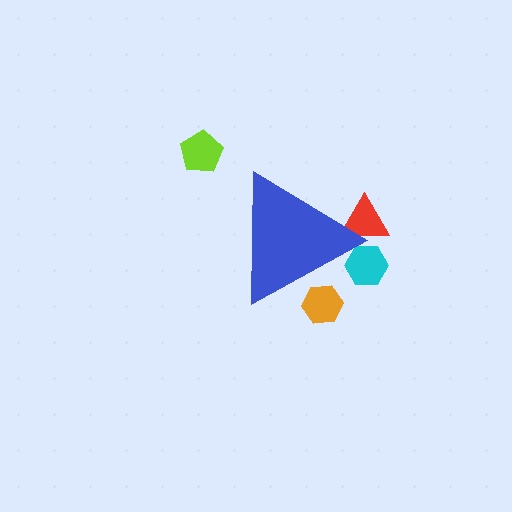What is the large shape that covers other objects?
A blue triangle.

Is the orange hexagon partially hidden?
Yes, the orange hexagon is partially hidden behind the blue triangle.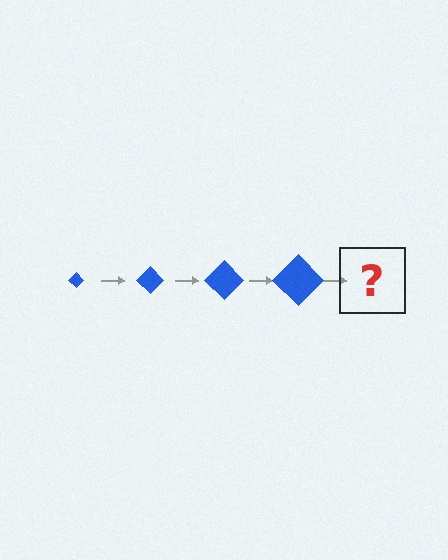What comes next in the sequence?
The next element should be a blue diamond, larger than the previous one.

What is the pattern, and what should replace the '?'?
The pattern is that the diamond gets progressively larger each step. The '?' should be a blue diamond, larger than the previous one.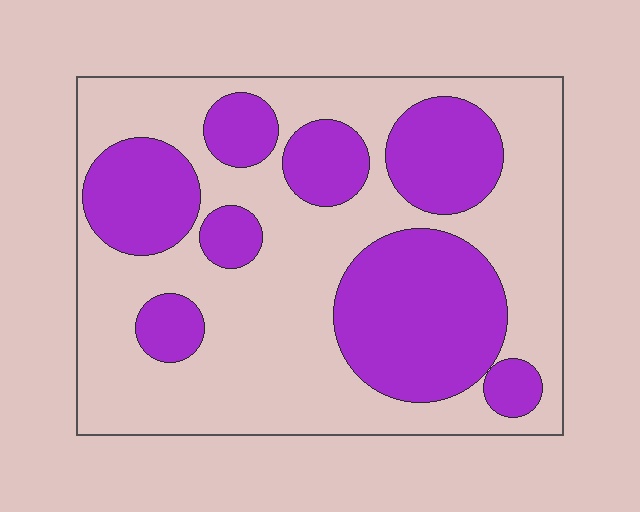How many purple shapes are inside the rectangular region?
8.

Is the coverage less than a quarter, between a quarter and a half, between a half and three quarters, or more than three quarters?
Between a quarter and a half.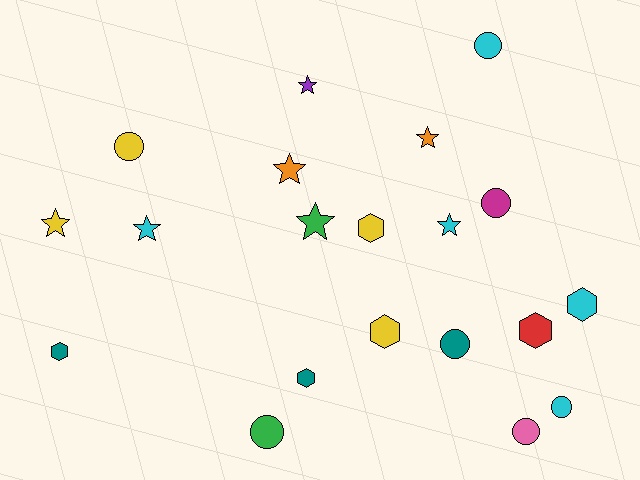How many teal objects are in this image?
There are 3 teal objects.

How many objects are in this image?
There are 20 objects.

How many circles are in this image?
There are 7 circles.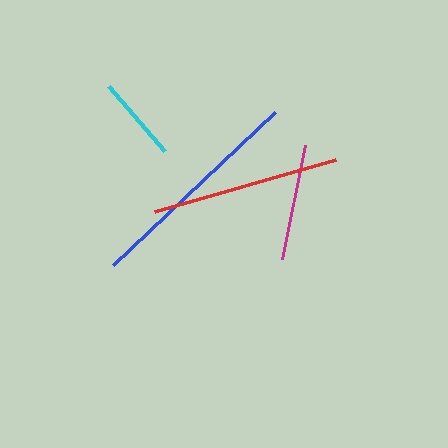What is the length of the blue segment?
The blue segment is approximately 223 pixels long.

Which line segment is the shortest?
The cyan line is the shortest at approximately 87 pixels.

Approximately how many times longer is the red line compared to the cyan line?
The red line is approximately 2.2 times the length of the cyan line.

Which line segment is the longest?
The blue line is the longest at approximately 223 pixels.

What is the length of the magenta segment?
The magenta segment is approximately 116 pixels long.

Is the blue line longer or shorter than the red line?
The blue line is longer than the red line.